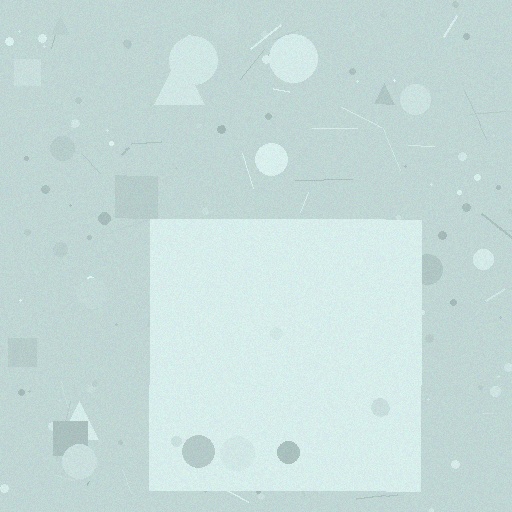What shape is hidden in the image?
A square is hidden in the image.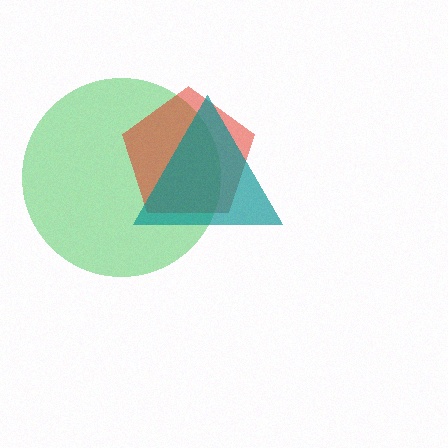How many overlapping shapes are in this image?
There are 3 overlapping shapes in the image.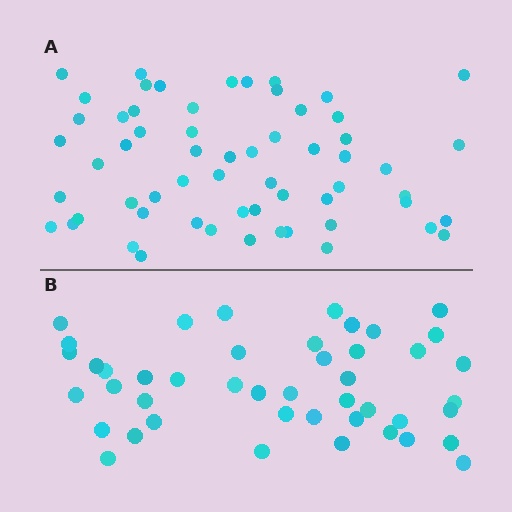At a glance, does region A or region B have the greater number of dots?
Region A (the top region) has more dots.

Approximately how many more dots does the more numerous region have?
Region A has approximately 15 more dots than region B.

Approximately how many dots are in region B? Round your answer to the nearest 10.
About 40 dots. (The exact count is 45, which rounds to 40.)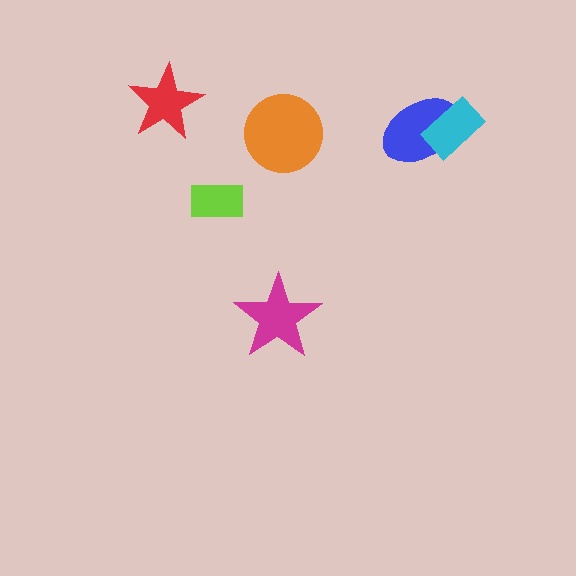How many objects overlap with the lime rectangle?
0 objects overlap with the lime rectangle.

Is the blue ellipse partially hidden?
Yes, it is partially covered by another shape.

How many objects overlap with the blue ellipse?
1 object overlaps with the blue ellipse.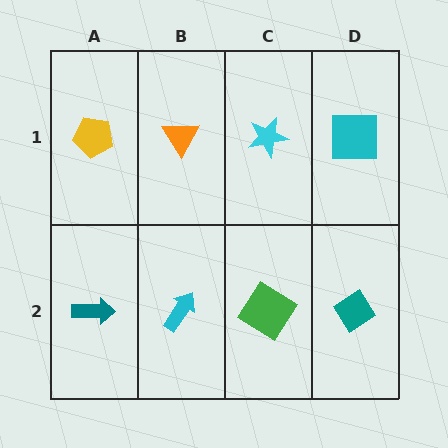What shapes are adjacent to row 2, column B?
An orange triangle (row 1, column B), a teal arrow (row 2, column A), a green diamond (row 2, column C).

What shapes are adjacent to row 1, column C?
A green diamond (row 2, column C), an orange triangle (row 1, column B), a cyan square (row 1, column D).